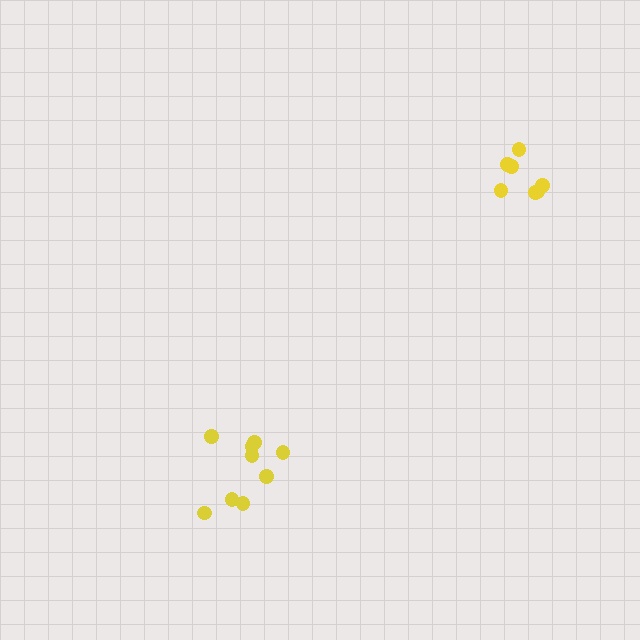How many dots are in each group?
Group 1: 7 dots, Group 2: 9 dots (16 total).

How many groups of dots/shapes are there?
There are 2 groups.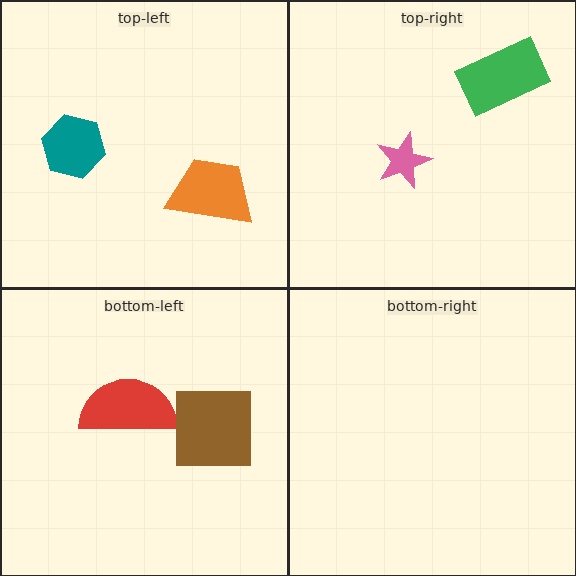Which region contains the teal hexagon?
The top-left region.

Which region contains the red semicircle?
The bottom-left region.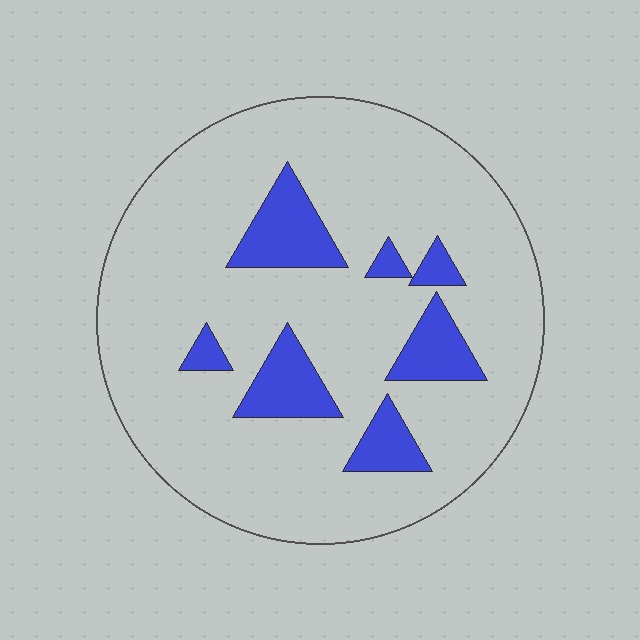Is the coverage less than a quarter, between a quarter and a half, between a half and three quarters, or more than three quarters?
Less than a quarter.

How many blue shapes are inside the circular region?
7.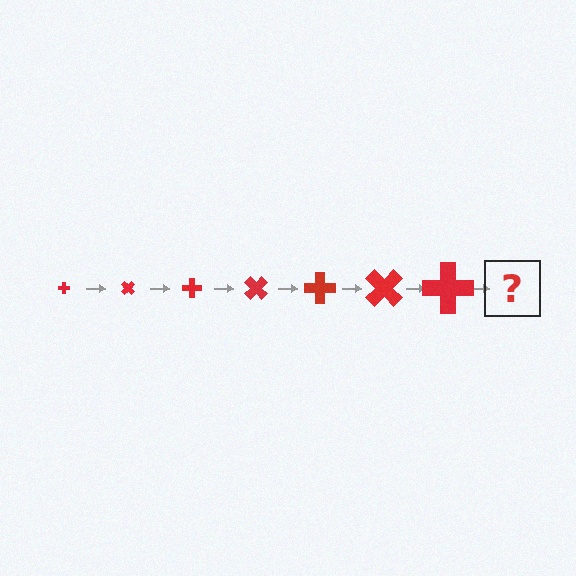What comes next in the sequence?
The next element should be a cross, larger than the previous one and rotated 315 degrees from the start.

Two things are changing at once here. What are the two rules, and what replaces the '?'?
The two rules are that the cross grows larger each step and it rotates 45 degrees each step. The '?' should be a cross, larger than the previous one and rotated 315 degrees from the start.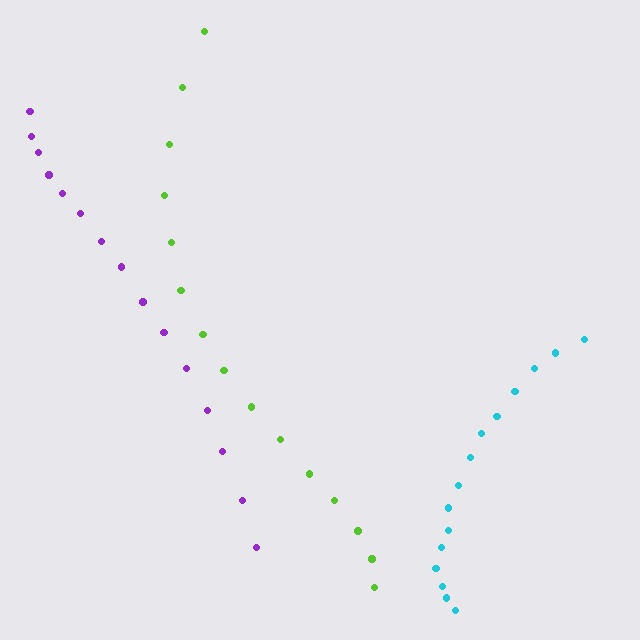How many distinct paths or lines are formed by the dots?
There are 3 distinct paths.